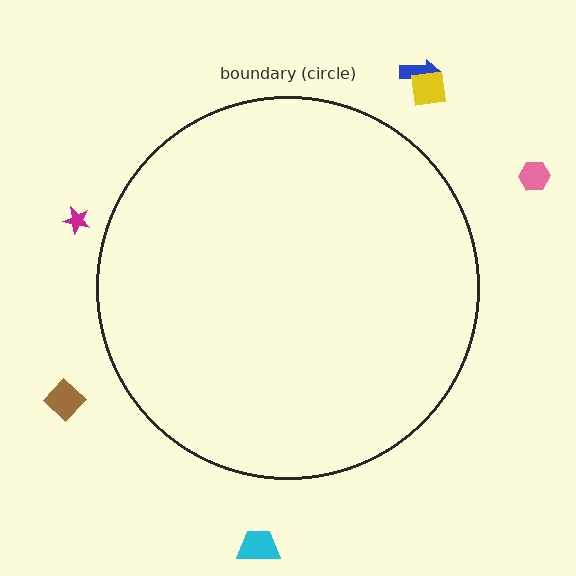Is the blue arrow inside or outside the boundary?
Outside.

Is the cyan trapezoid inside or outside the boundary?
Outside.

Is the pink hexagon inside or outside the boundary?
Outside.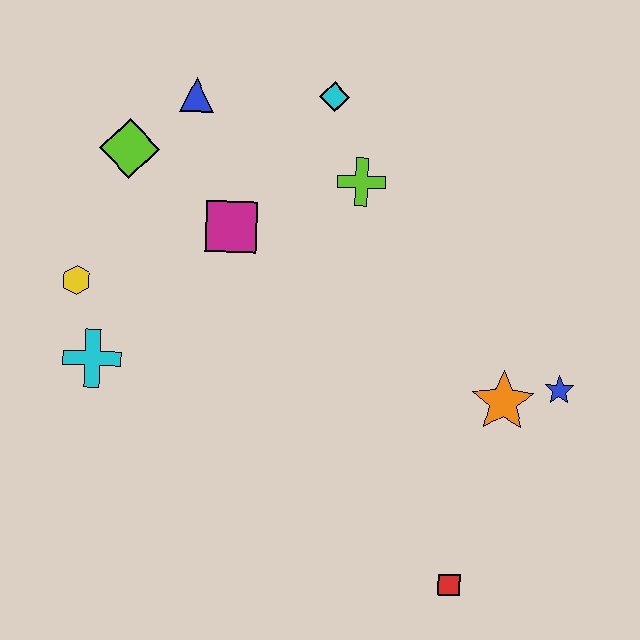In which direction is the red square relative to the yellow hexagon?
The red square is to the right of the yellow hexagon.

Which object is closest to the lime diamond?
The blue triangle is closest to the lime diamond.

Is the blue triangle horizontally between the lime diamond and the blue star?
Yes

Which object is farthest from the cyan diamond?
The red square is farthest from the cyan diamond.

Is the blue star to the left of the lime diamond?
No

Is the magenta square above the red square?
Yes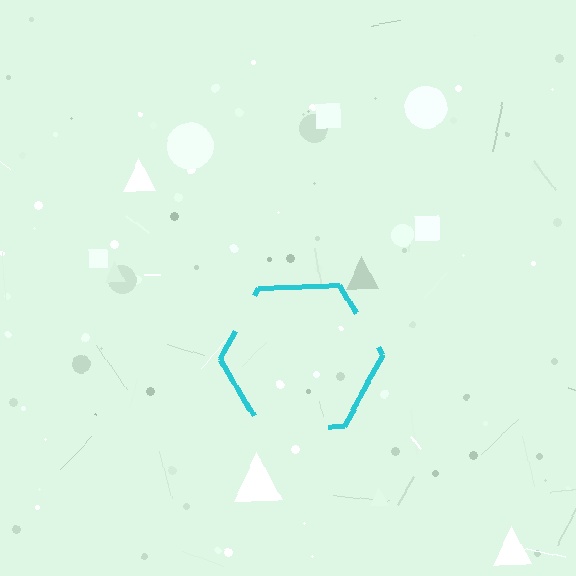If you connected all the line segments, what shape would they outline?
They would outline a hexagon.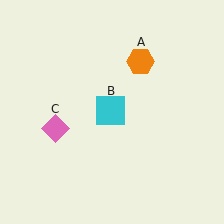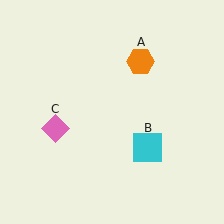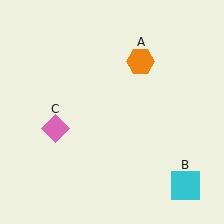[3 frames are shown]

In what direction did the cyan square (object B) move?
The cyan square (object B) moved down and to the right.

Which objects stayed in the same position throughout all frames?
Orange hexagon (object A) and pink diamond (object C) remained stationary.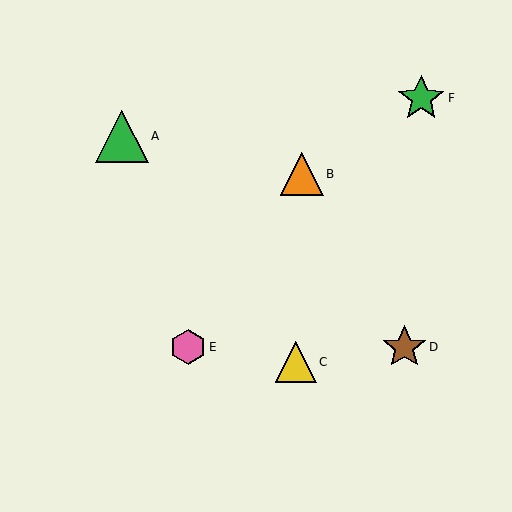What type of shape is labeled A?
Shape A is a green triangle.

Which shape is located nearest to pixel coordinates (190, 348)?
The pink hexagon (labeled E) at (188, 347) is nearest to that location.